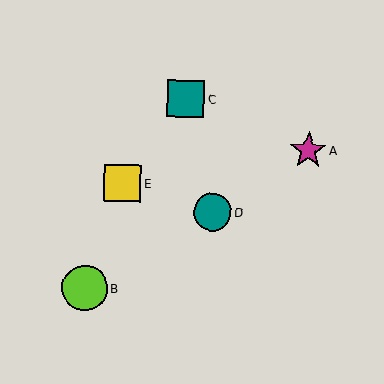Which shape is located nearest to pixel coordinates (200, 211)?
The teal circle (labeled D) at (213, 212) is nearest to that location.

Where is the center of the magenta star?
The center of the magenta star is at (308, 150).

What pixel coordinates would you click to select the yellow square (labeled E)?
Click at (122, 183) to select the yellow square E.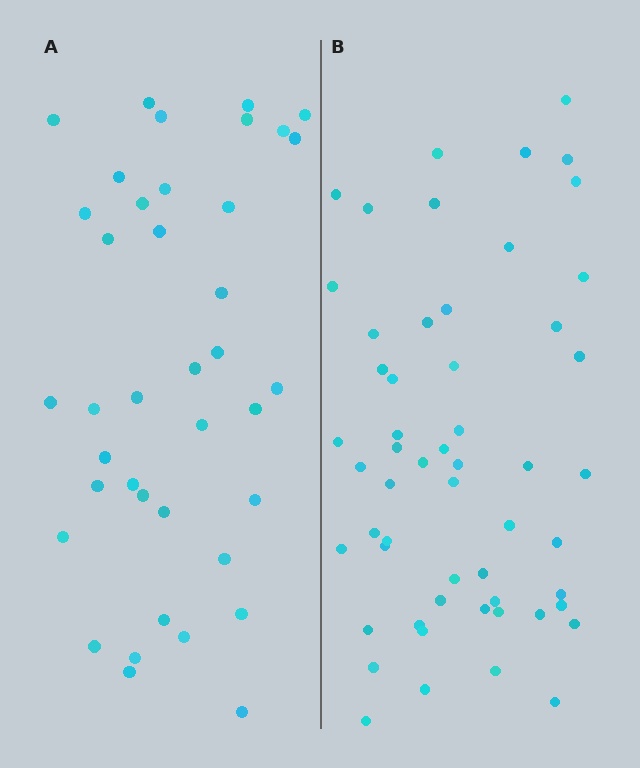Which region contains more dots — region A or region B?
Region B (the right region) has more dots.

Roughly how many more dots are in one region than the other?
Region B has approximately 15 more dots than region A.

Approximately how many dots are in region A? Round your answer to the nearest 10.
About 40 dots. (The exact count is 39, which rounds to 40.)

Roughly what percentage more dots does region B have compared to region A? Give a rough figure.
About 40% more.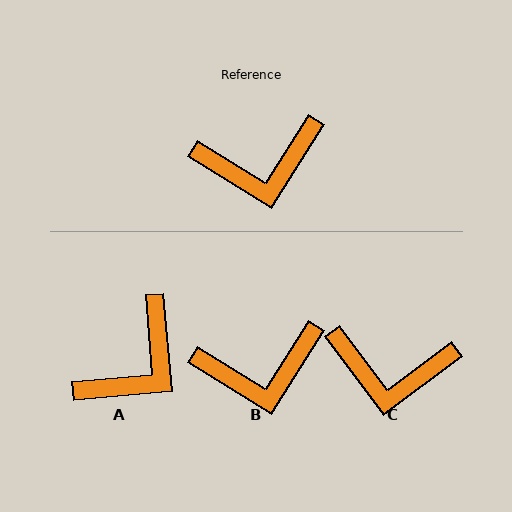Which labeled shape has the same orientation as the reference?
B.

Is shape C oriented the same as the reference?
No, it is off by about 21 degrees.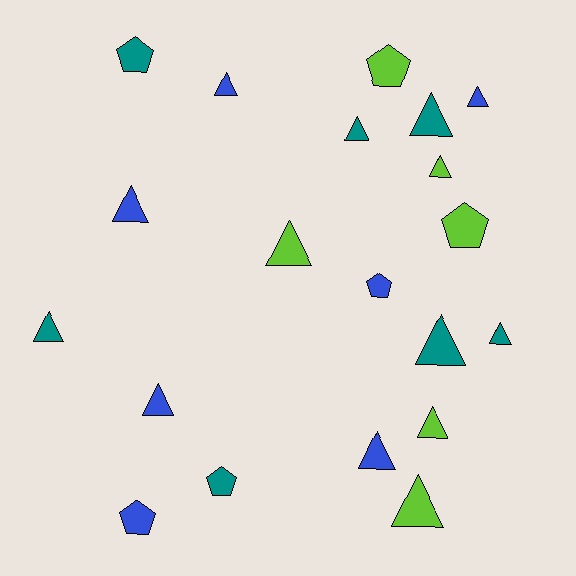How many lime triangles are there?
There are 4 lime triangles.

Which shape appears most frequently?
Triangle, with 14 objects.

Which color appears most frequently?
Blue, with 7 objects.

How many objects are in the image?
There are 20 objects.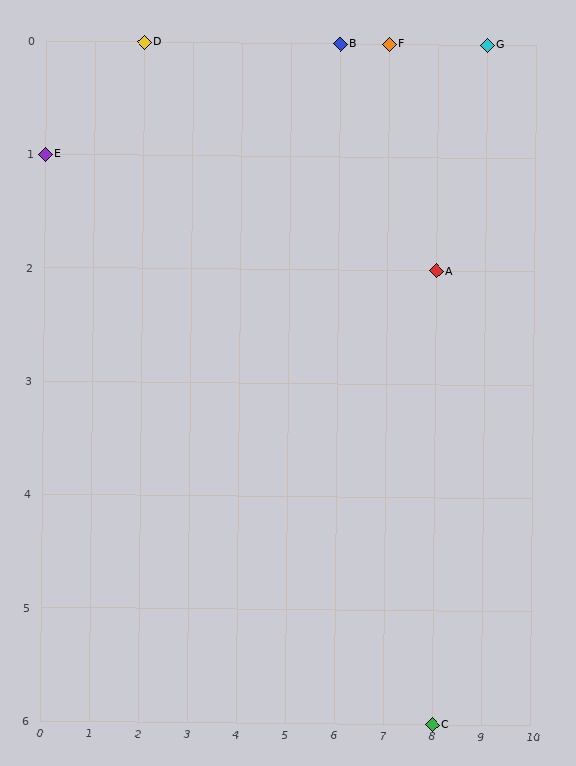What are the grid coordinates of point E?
Point E is at grid coordinates (0, 1).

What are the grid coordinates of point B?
Point B is at grid coordinates (6, 0).